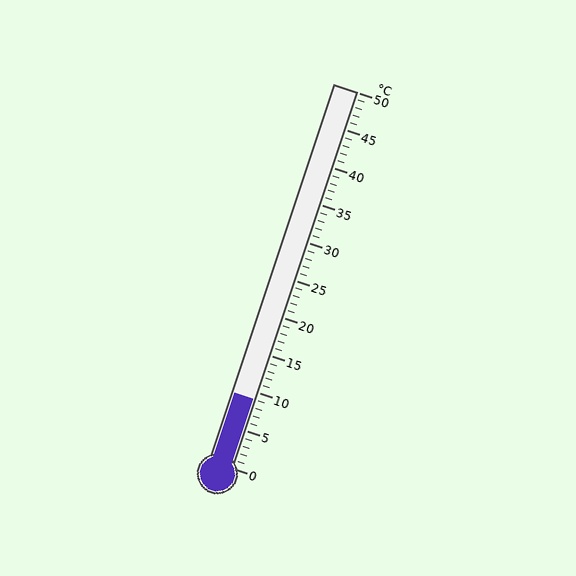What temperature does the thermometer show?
The thermometer shows approximately 9°C.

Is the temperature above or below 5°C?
The temperature is above 5°C.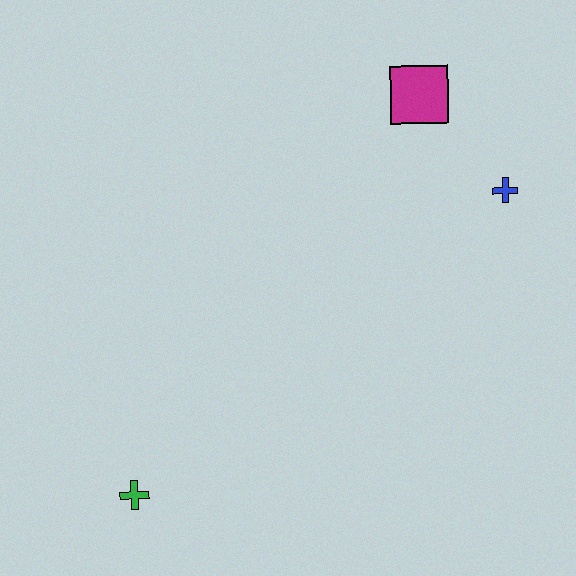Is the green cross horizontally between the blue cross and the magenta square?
No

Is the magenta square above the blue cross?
Yes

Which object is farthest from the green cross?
The magenta square is farthest from the green cross.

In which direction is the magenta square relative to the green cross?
The magenta square is above the green cross.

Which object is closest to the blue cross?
The magenta square is closest to the blue cross.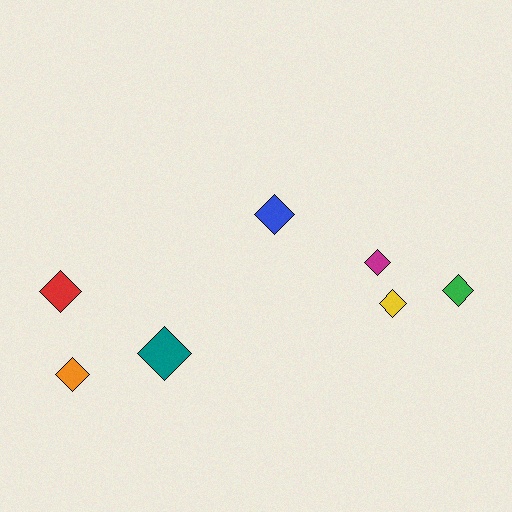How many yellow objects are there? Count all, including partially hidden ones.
There is 1 yellow object.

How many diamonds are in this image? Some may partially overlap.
There are 7 diamonds.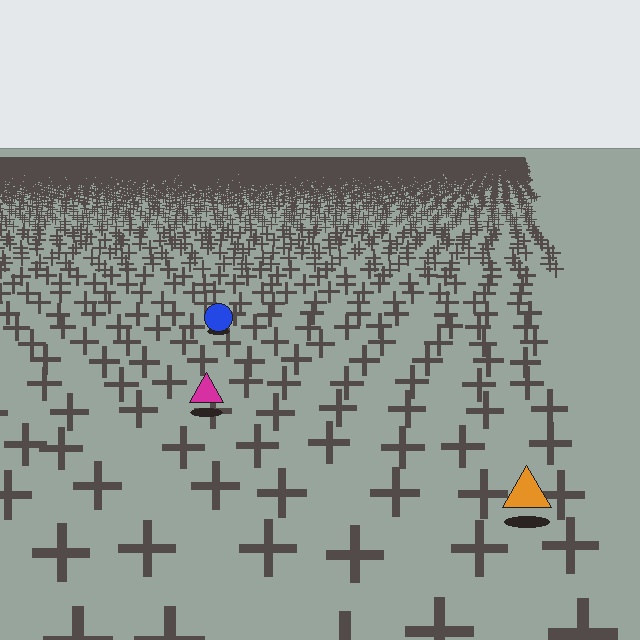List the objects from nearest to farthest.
From nearest to farthest: the orange triangle, the magenta triangle, the blue circle.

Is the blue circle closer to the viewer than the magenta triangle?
No. The magenta triangle is closer — you can tell from the texture gradient: the ground texture is coarser near it.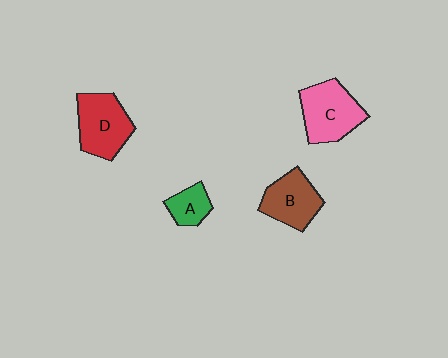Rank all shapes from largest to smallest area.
From largest to smallest: C (pink), D (red), B (brown), A (green).